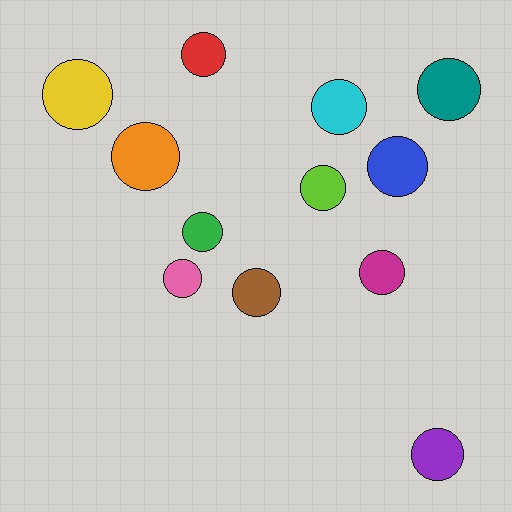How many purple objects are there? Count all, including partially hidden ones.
There is 1 purple object.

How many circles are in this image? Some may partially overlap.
There are 12 circles.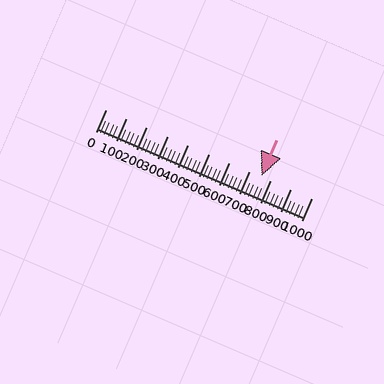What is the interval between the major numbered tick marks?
The major tick marks are spaced 100 units apart.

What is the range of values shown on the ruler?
The ruler shows values from 0 to 1000.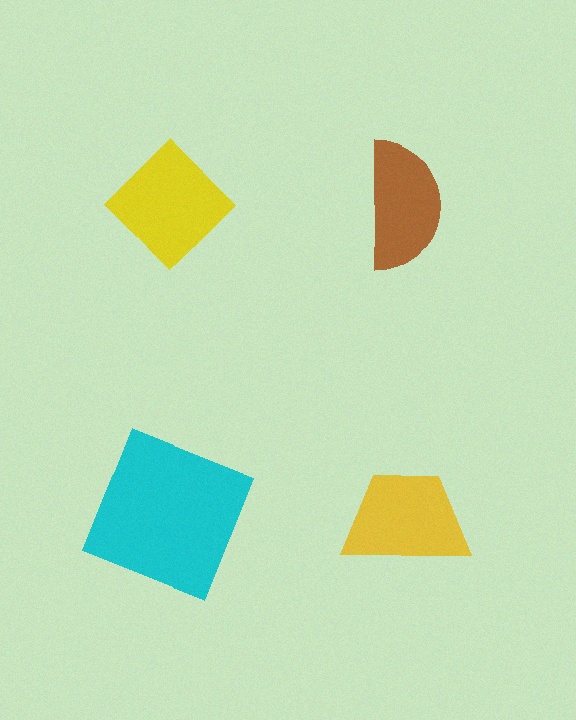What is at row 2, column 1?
A cyan square.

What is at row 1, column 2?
A brown semicircle.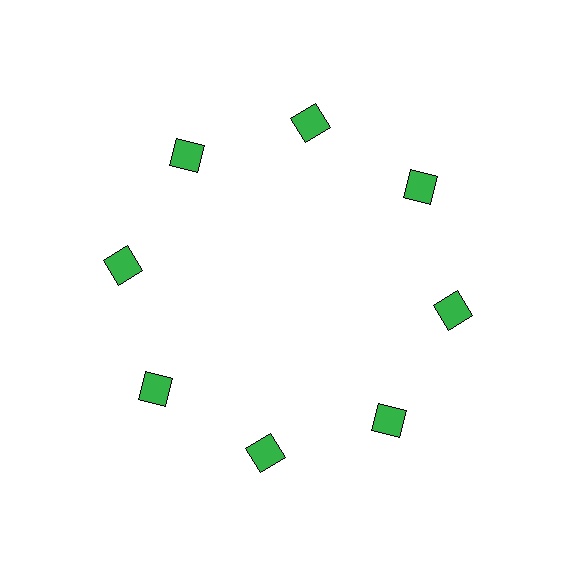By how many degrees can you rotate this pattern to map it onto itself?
The pattern maps onto itself every 45 degrees of rotation.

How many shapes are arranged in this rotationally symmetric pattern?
There are 8 shapes, arranged in 8 groups of 1.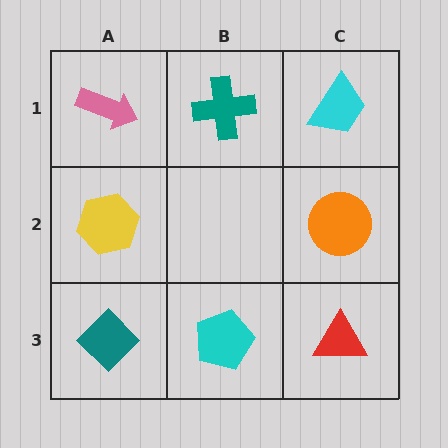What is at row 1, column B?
A teal cross.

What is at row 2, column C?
An orange circle.